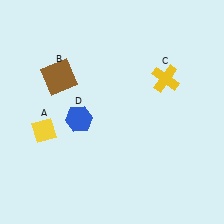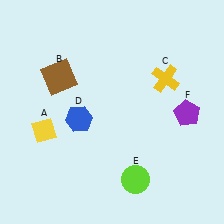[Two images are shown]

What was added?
A lime circle (E), a purple pentagon (F) were added in Image 2.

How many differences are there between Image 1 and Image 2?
There are 2 differences between the two images.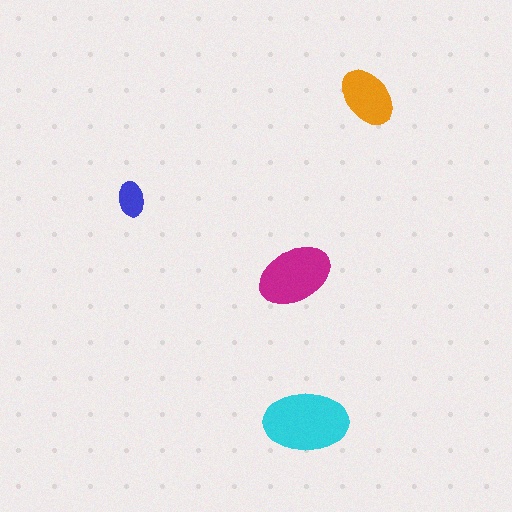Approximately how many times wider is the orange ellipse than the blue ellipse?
About 1.5 times wider.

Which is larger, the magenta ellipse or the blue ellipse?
The magenta one.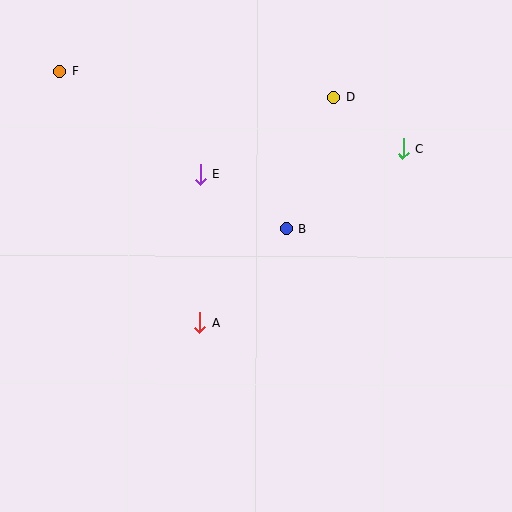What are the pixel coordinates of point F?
Point F is at (59, 71).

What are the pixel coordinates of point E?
Point E is at (201, 174).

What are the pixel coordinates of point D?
Point D is at (334, 98).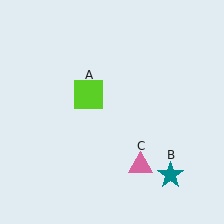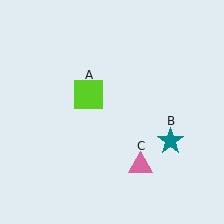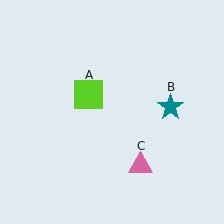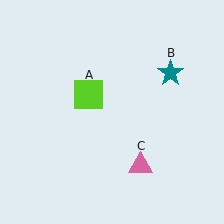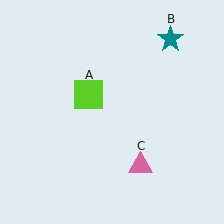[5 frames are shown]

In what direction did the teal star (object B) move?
The teal star (object B) moved up.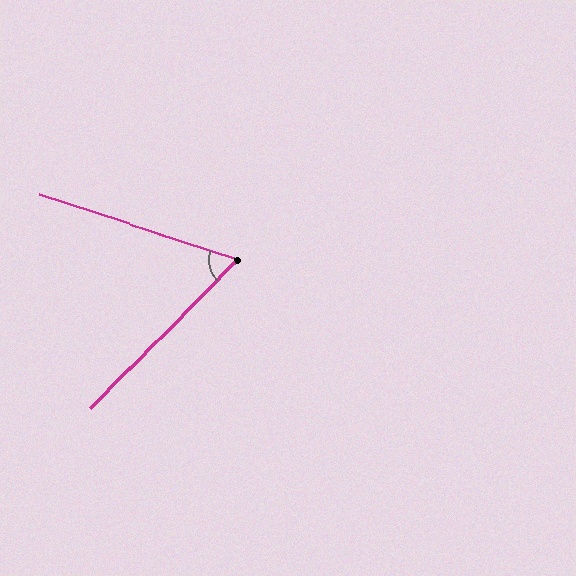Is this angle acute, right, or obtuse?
It is acute.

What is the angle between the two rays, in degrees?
Approximately 63 degrees.